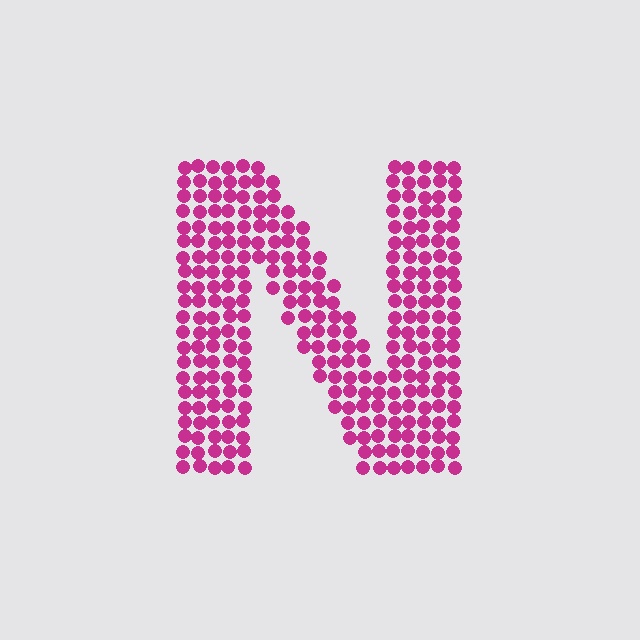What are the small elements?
The small elements are circles.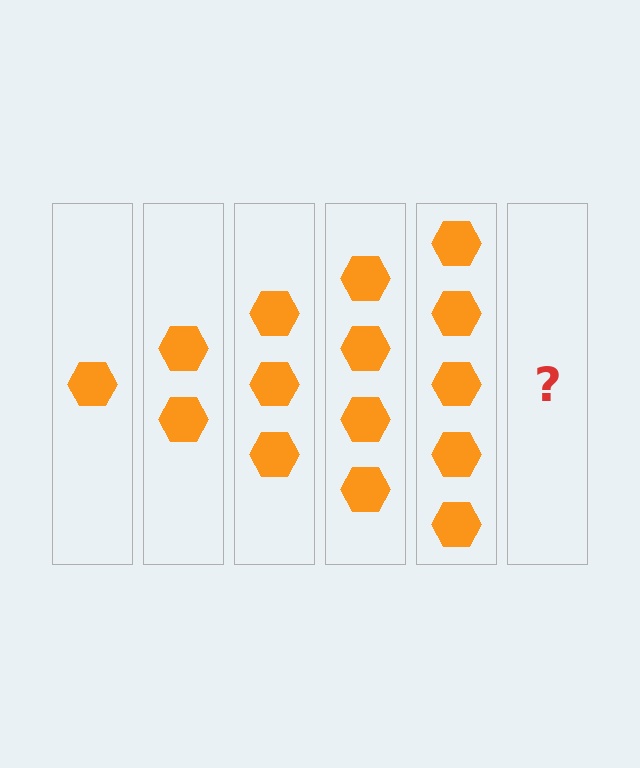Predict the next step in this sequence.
The next step is 6 hexagons.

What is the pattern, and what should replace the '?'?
The pattern is that each step adds one more hexagon. The '?' should be 6 hexagons.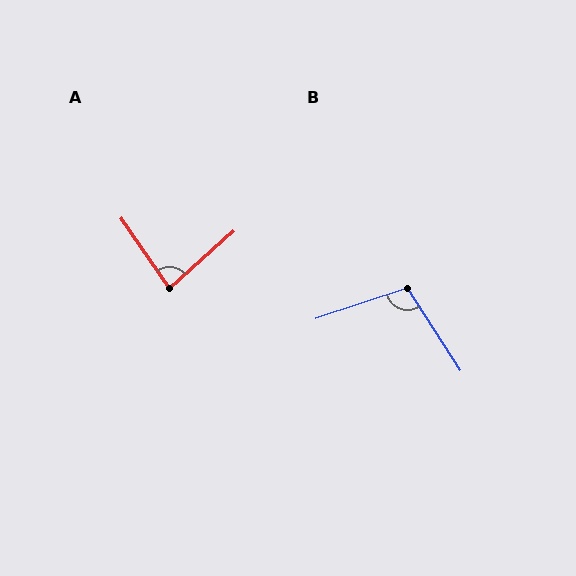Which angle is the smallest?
A, at approximately 83 degrees.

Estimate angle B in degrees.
Approximately 104 degrees.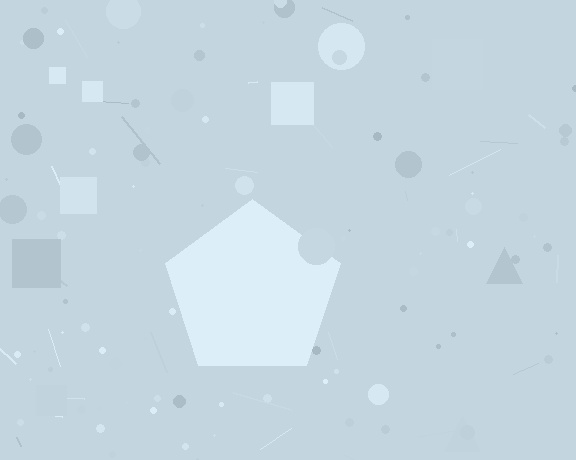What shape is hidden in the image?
A pentagon is hidden in the image.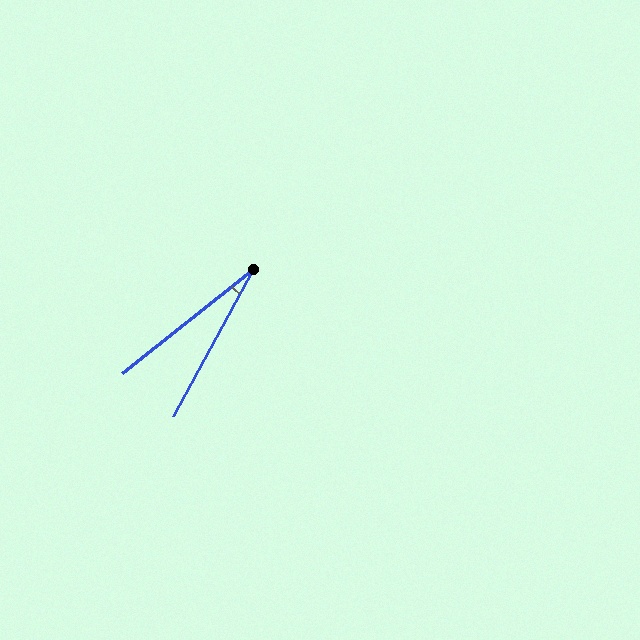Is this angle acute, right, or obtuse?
It is acute.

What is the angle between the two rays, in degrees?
Approximately 23 degrees.